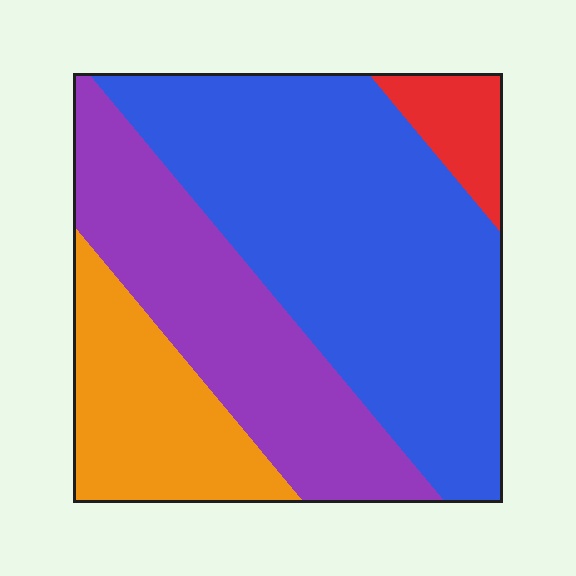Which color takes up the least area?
Red, at roughly 5%.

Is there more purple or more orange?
Purple.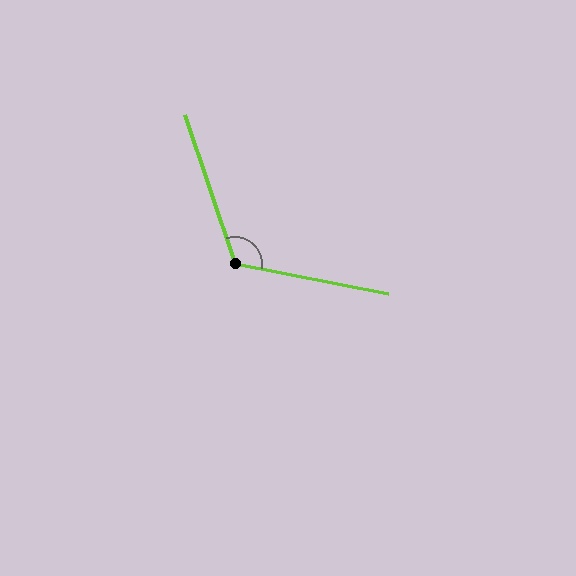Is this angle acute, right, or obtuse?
It is obtuse.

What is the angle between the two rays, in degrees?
Approximately 120 degrees.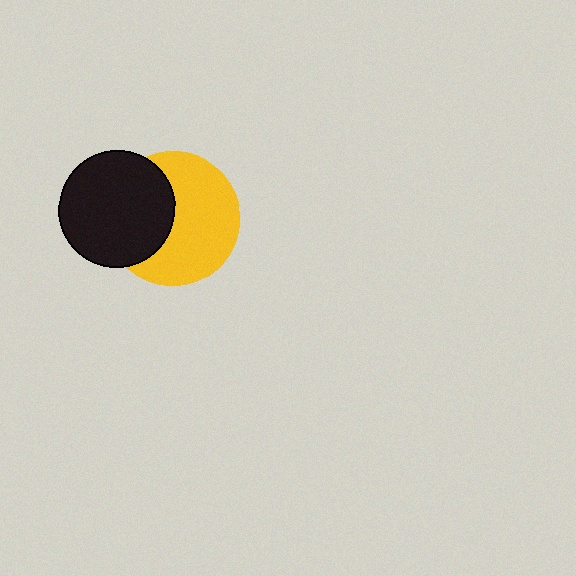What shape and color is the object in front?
The object in front is a black circle.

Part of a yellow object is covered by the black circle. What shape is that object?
It is a circle.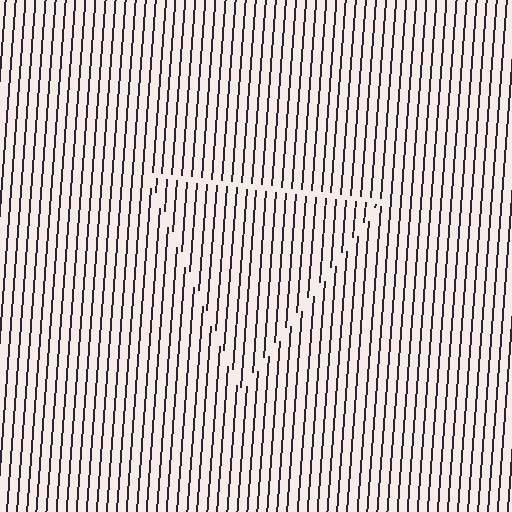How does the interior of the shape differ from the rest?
The interior of the shape contains the same grating, shifted by half a period — the contour is defined by the phase discontinuity where line-ends from the inner and outer gratings abut.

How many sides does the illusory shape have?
3 sides — the line-ends trace a triangle.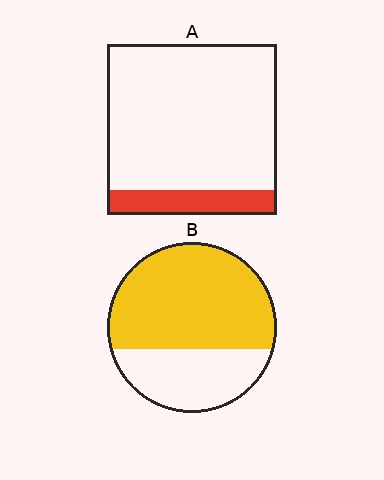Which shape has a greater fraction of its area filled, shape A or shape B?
Shape B.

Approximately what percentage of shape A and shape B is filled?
A is approximately 15% and B is approximately 65%.